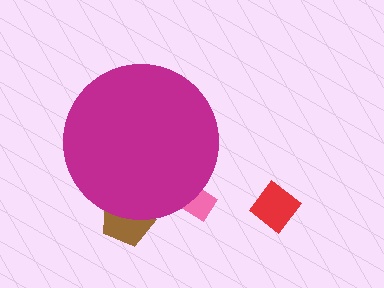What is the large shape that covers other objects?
A magenta circle.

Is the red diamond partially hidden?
No, the red diamond is fully visible.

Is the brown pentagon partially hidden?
Yes, the brown pentagon is partially hidden behind the magenta circle.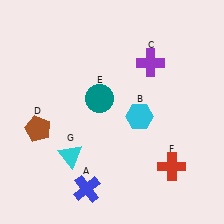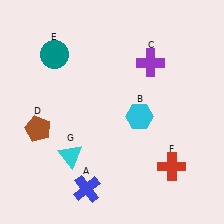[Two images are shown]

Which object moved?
The teal circle (E) moved left.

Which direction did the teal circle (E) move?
The teal circle (E) moved left.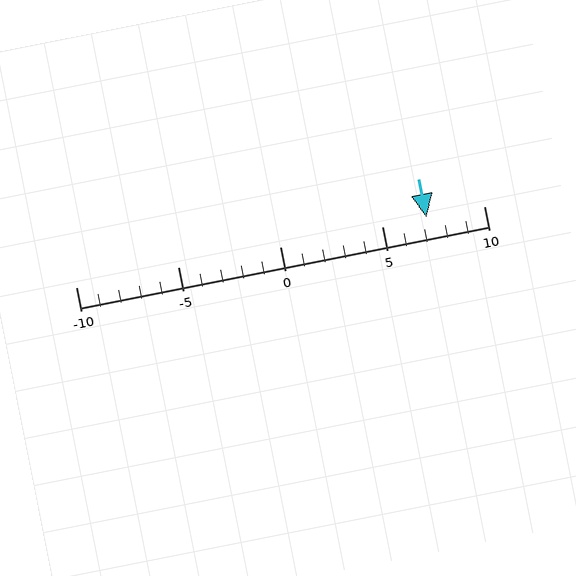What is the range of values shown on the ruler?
The ruler shows values from -10 to 10.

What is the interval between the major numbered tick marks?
The major tick marks are spaced 5 units apart.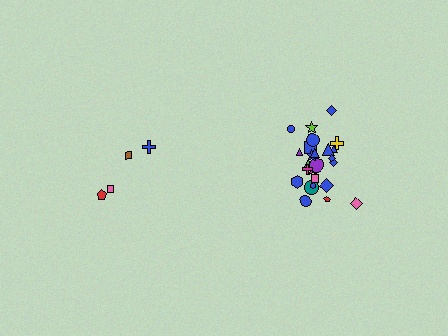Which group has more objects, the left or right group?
The right group.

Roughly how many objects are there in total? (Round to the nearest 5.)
Roughly 30 objects in total.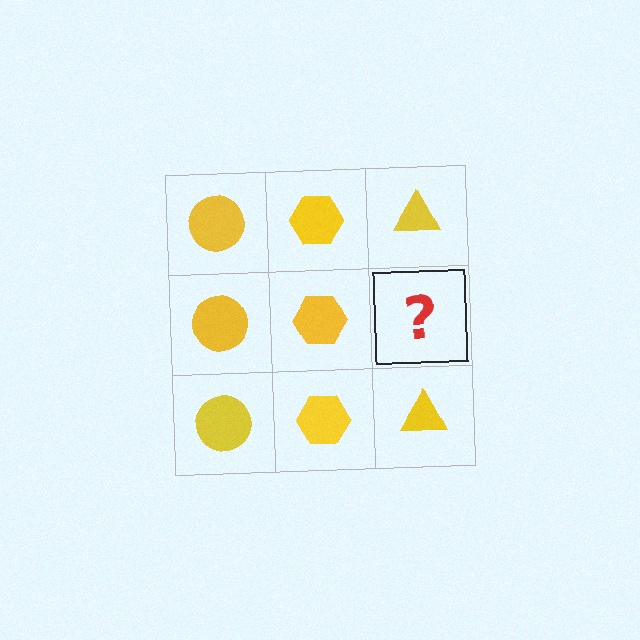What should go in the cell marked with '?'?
The missing cell should contain a yellow triangle.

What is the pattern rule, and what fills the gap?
The rule is that each column has a consistent shape. The gap should be filled with a yellow triangle.